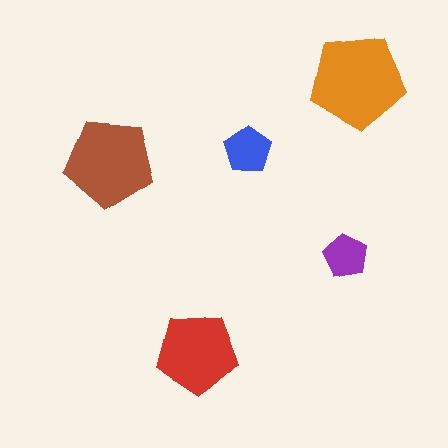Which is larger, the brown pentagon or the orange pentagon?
The orange one.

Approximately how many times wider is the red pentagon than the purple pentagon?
About 2 times wider.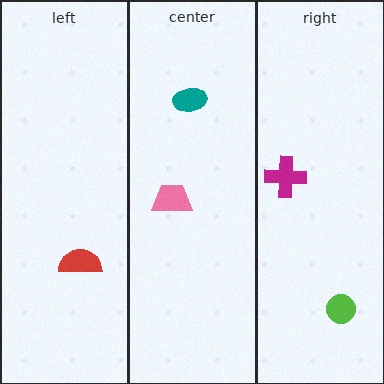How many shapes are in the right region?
2.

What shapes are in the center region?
The teal ellipse, the pink trapezoid.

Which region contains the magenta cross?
The right region.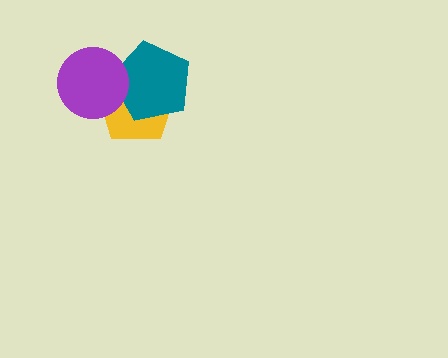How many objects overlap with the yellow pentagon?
2 objects overlap with the yellow pentagon.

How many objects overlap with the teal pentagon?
2 objects overlap with the teal pentagon.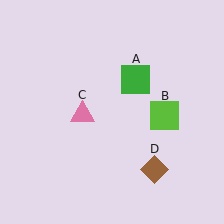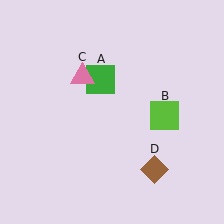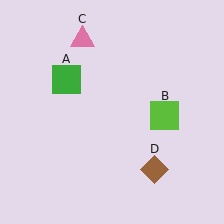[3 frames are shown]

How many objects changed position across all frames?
2 objects changed position: green square (object A), pink triangle (object C).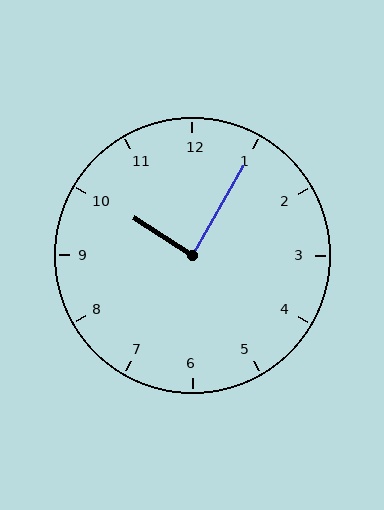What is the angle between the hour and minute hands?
Approximately 88 degrees.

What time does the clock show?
10:05.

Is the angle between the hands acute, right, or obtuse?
It is right.